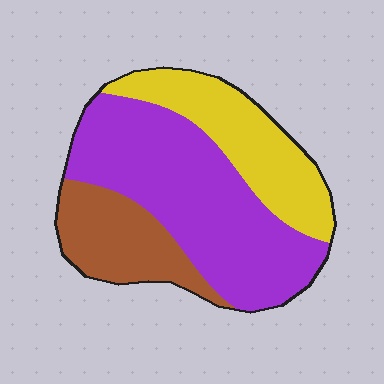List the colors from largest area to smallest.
From largest to smallest: purple, yellow, brown.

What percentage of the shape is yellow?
Yellow takes up between a quarter and a half of the shape.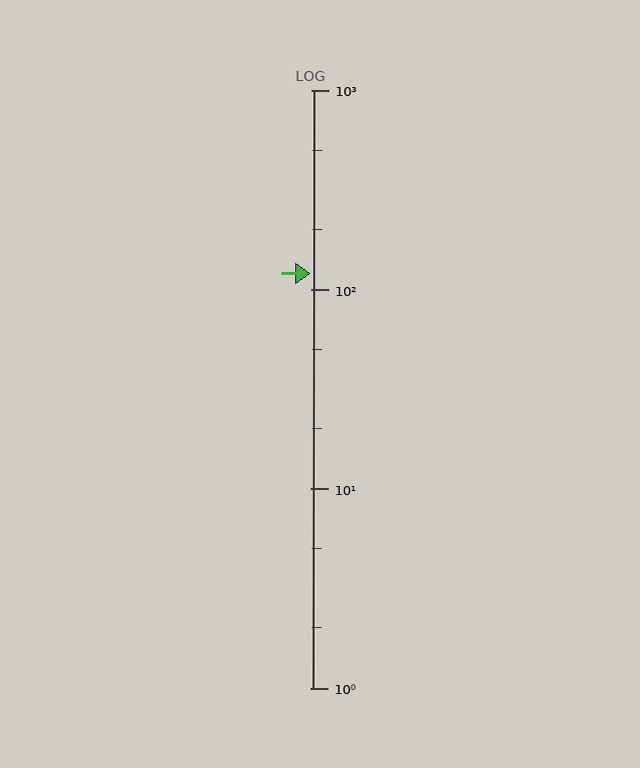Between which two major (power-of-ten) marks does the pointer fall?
The pointer is between 100 and 1000.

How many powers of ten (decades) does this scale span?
The scale spans 3 decades, from 1 to 1000.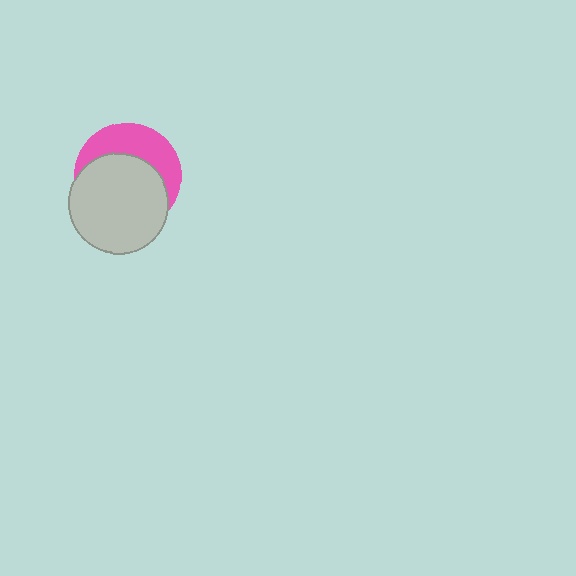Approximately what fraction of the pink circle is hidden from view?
Roughly 62% of the pink circle is hidden behind the light gray circle.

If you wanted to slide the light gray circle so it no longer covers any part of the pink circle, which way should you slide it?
Slide it down — that is the most direct way to separate the two shapes.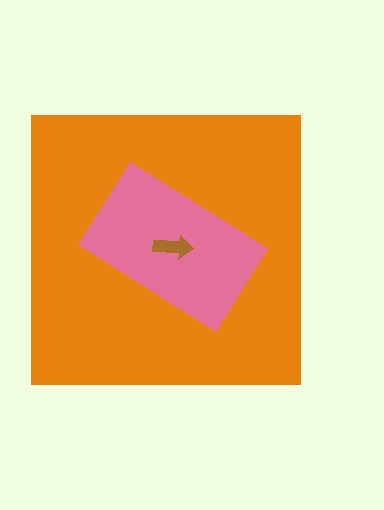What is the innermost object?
The brown arrow.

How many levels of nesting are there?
3.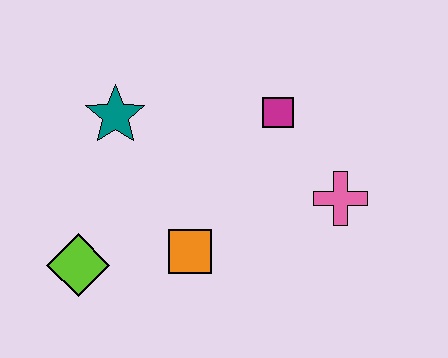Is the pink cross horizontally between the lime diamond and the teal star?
No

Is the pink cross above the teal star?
No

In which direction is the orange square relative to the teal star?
The orange square is below the teal star.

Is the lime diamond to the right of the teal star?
No